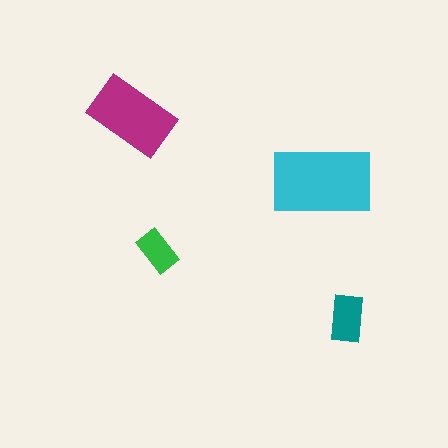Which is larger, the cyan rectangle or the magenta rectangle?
The cyan one.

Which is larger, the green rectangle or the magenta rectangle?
The magenta one.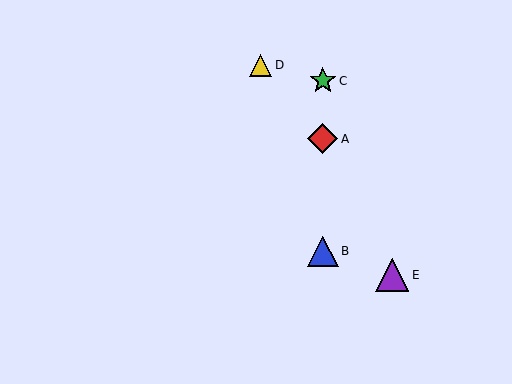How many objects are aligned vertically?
3 objects (A, B, C) are aligned vertically.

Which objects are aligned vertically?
Objects A, B, C are aligned vertically.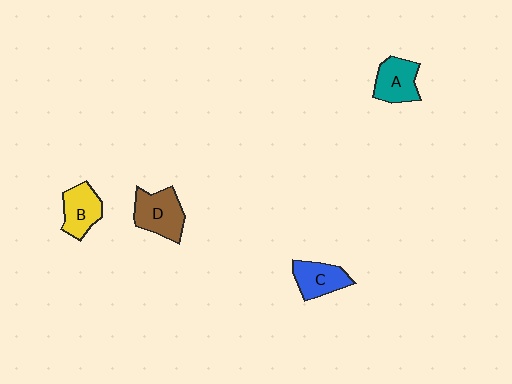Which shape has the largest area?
Shape D (brown).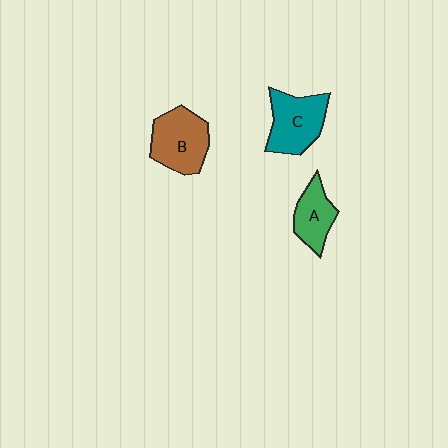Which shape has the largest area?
Shape B (brown).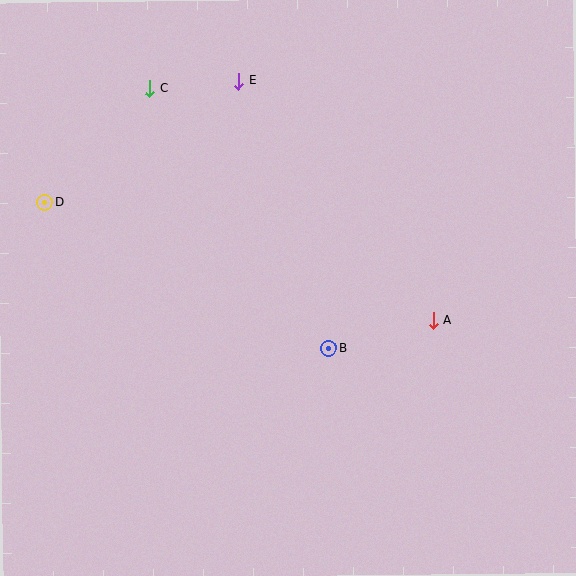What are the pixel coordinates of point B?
Point B is at (329, 349).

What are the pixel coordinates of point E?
Point E is at (238, 81).